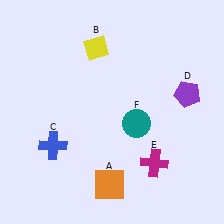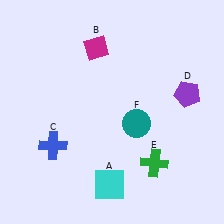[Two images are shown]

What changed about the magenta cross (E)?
In Image 1, E is magenta. In Image 2, it changed to green.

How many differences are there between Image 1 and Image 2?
There are 3 differences between the two images.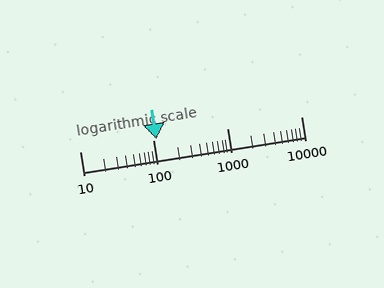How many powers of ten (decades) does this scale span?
The scale spans 3 decades, from 10 to 10000.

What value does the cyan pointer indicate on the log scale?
The pointer indicates approximately 110.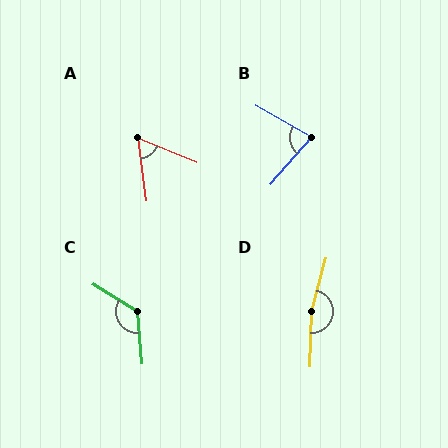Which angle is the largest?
D, at approximately 166 degrees.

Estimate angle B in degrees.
Approximately 78 degrees.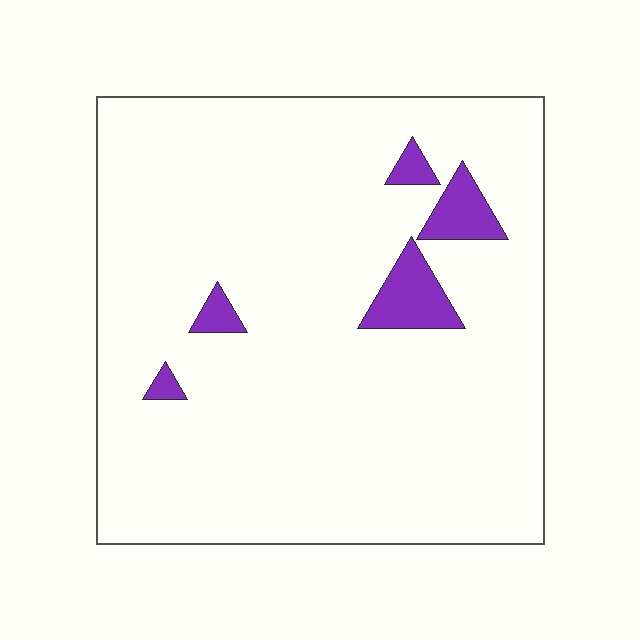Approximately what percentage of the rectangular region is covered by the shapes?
Approximately 5%.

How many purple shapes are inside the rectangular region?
5.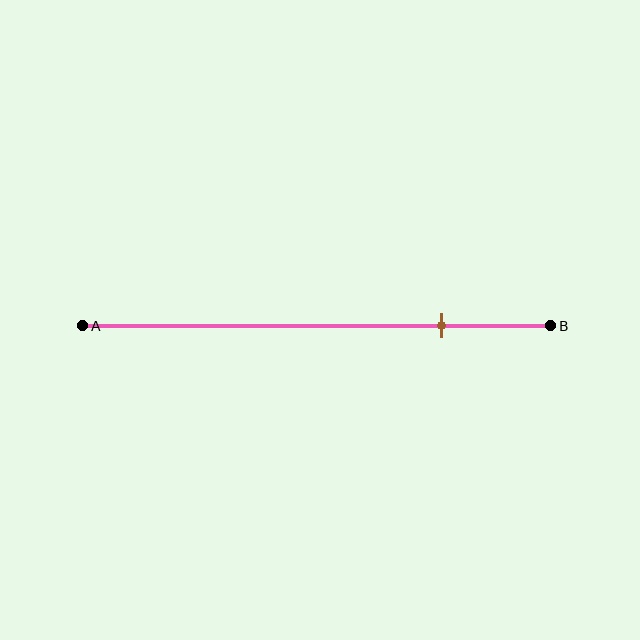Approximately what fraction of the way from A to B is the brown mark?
The brown mark is approximately 75% of the way from A to B.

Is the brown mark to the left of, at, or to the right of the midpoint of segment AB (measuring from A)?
The brown mark is to the right of the midpoint of segment AB.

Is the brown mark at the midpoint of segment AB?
No, the mark is at about 75% from A, not at the 50% midpoint.